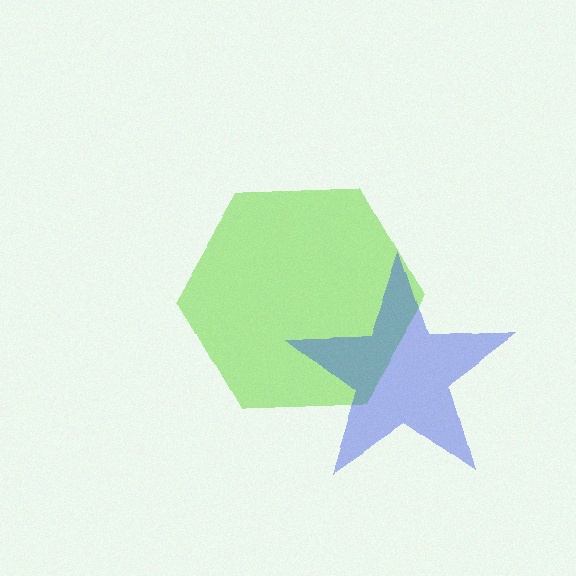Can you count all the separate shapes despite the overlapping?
Yes, there are 2 separate shapes.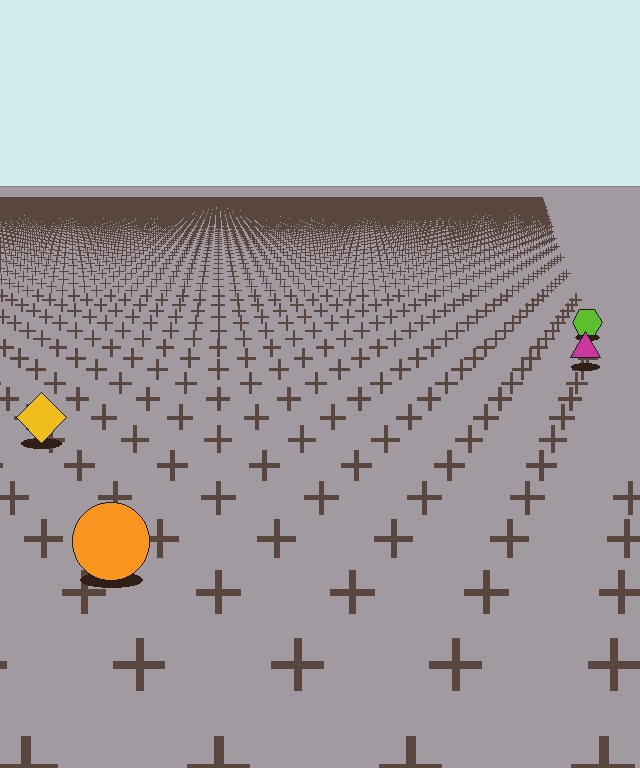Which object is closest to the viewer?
The orange circle is closest. The texture marks near it are larger and more spread out.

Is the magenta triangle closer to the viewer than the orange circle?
No. The orange circle is closer — you can tell from the texture gradient: the ground texture is coarser near it.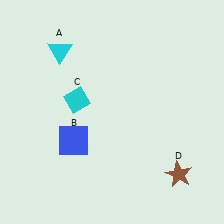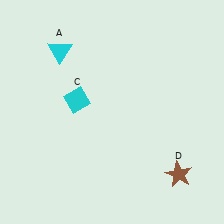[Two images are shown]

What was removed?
The blue square (B) was removed in Image 2.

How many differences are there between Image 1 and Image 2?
There is 1 difference between the two images.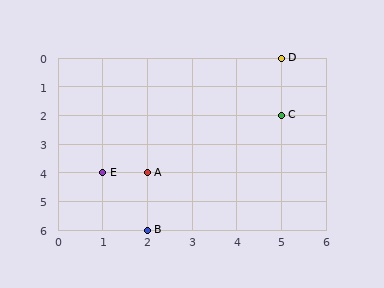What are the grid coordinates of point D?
Point D is at grid coordinates (5, 0).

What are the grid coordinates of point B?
Point B is at grid coordinates (2, 6).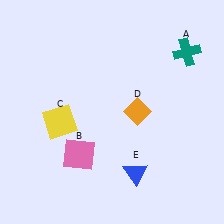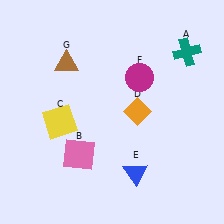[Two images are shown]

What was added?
A magenta circle (F), a brown triangle (G) were added in Image 2.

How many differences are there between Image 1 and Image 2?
There are 2 differences between the two images.